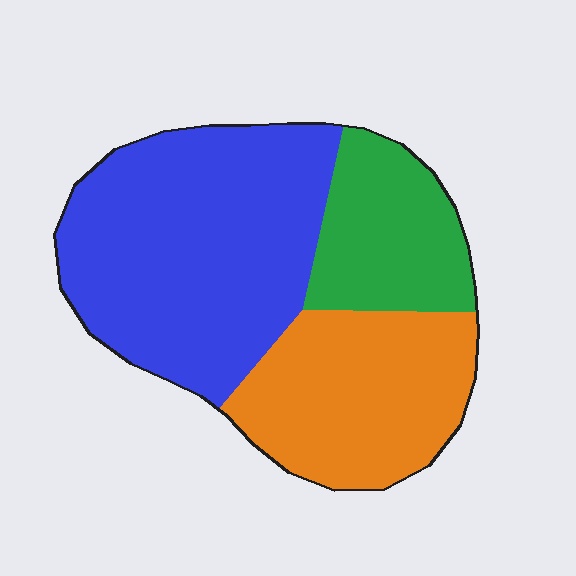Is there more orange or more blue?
Blue.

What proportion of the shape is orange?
Orange takes up about one third (1/3) of the shape.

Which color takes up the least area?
Green, at roughly 20%.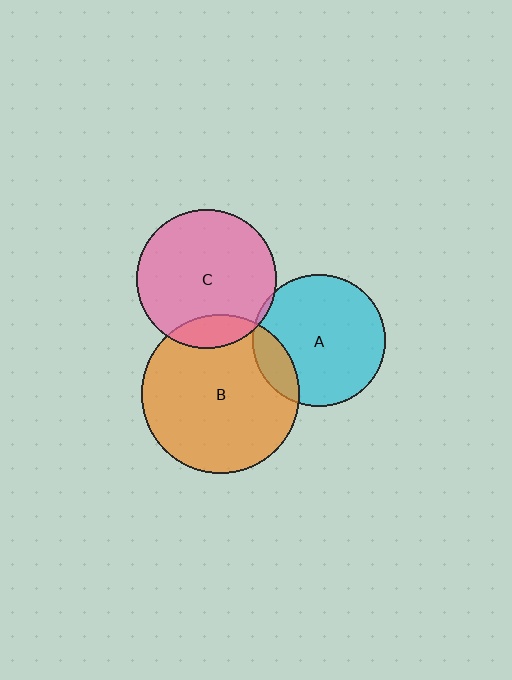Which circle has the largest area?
Circle B (orange).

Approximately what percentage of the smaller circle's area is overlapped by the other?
Approximately 5%.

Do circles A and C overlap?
Yes.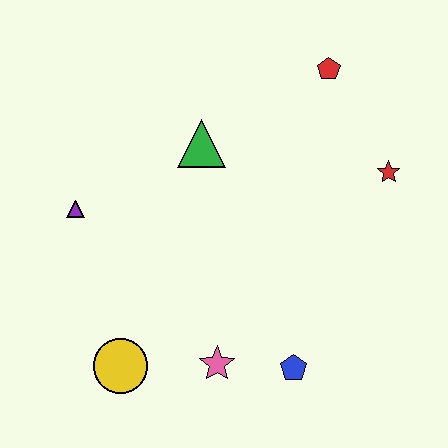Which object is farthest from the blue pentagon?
The red pentagon is farthest from the blue pentagon.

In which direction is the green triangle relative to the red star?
The green triangle is to the left of the red star.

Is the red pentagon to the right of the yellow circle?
Yes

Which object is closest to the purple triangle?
The green triangle is closest to the purple triangle.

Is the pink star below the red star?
Yes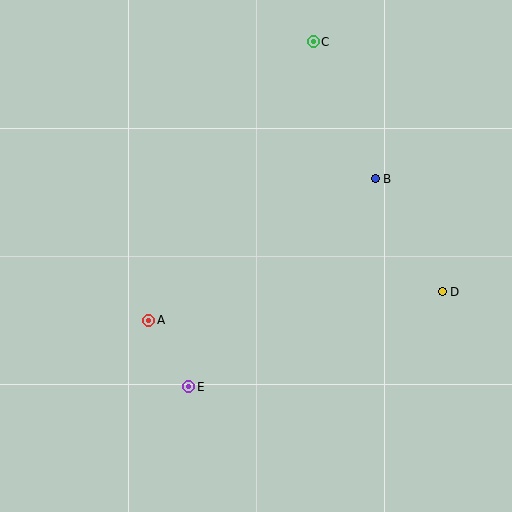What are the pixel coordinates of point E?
Point E is at (189, 387).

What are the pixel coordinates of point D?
Point D is at (442, 292).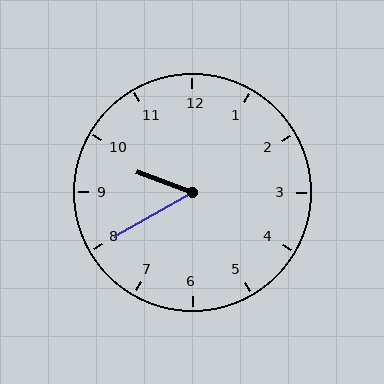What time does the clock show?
9:40.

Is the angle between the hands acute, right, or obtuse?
It is acute.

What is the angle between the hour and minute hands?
Approximately 50 degrees.